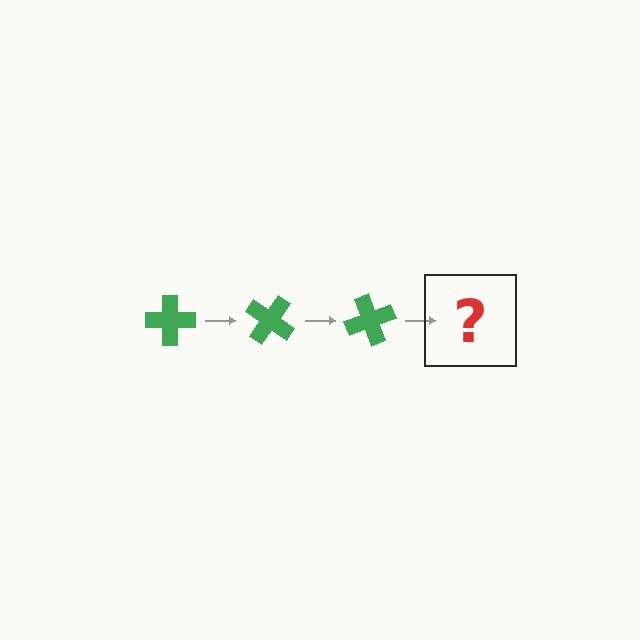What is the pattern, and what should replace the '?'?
The pattern is that the cross rotates 35 degrees each step. The '?' should be a green cross rotated 105 degrees.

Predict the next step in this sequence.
The next step is a green cross rotated 105 degrees.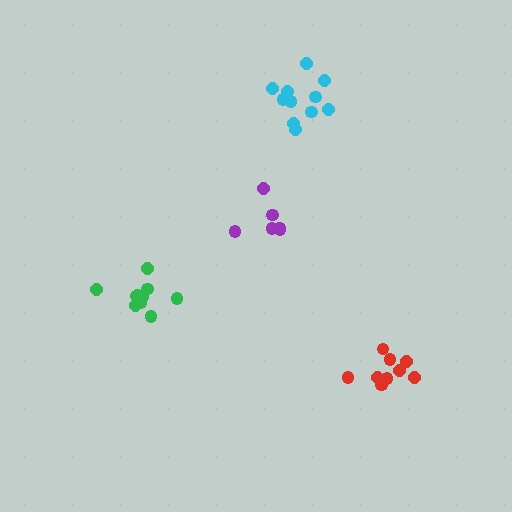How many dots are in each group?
Group 1: 11 dots, Group 2: 10 dots, Group 3: 9 dots, Group 4: 6 dots (36 total).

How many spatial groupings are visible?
There are 4 spatial groupings.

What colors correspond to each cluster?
The clusters are colored: cyan, green, red, purple.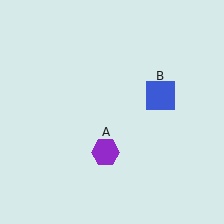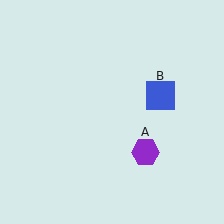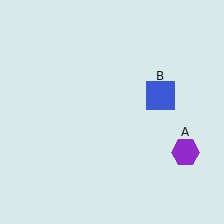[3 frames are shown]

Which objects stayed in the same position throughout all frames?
Blue square (object B) remained stationary.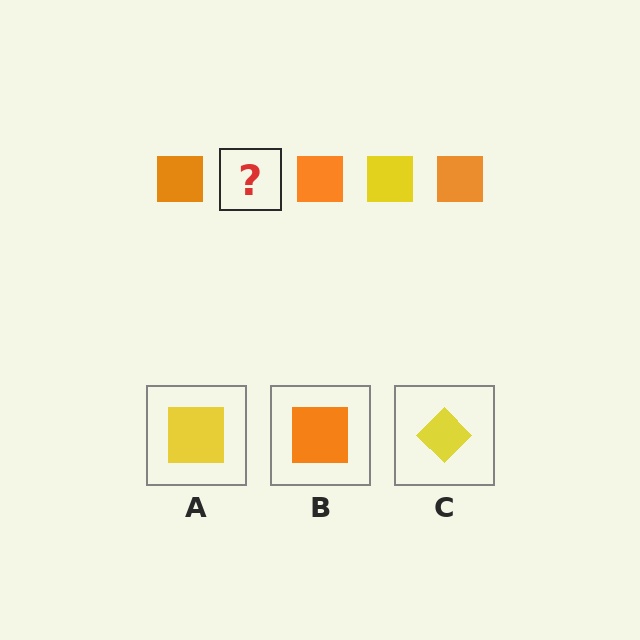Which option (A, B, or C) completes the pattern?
A.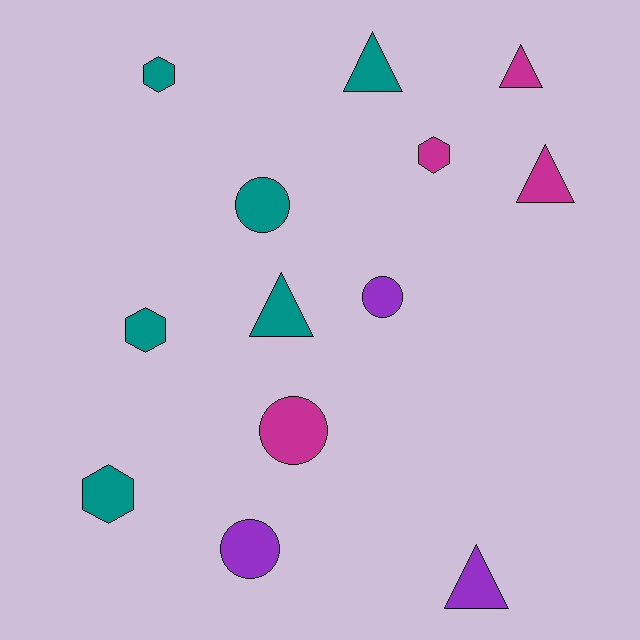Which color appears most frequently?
Teal, with 6 objects.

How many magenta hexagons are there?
There is 1 magenta hexagon.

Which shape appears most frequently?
Triangle, with 5 objects.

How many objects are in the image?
There are 13 objects.